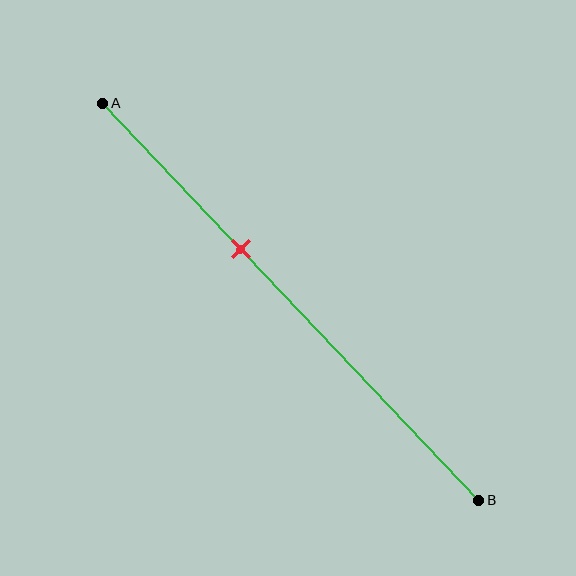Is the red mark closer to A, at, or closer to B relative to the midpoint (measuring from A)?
The red mark is closer to point A than the midpoint of segment AB.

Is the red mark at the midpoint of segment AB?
No, the mark is at about 35% from A, not at the 50% midpoint.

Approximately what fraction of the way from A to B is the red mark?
The red mark is approximately 35% of the way from A to B.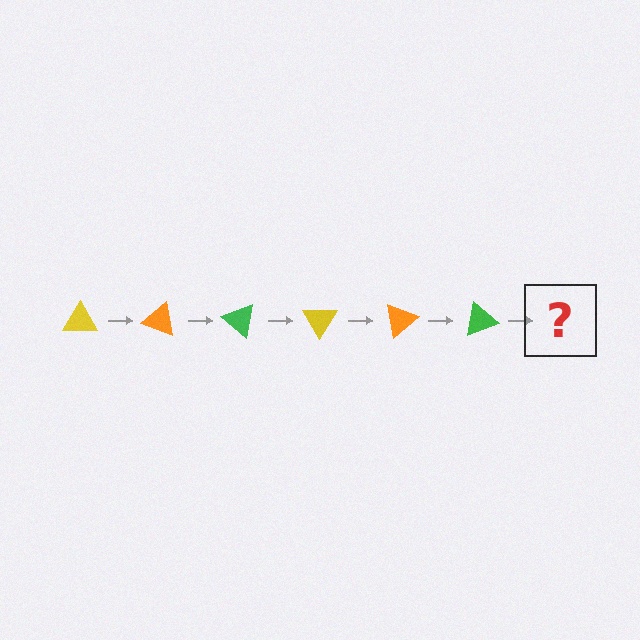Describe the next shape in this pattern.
It should be a yellow triangle, rotated 120 degrees from the start.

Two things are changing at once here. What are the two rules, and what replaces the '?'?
The two rules are that it rotates 20 degrees each step and the color cycles through yellow, orange, and green. The '?' should be a yellow triangle, rotated 120 degrees from the start.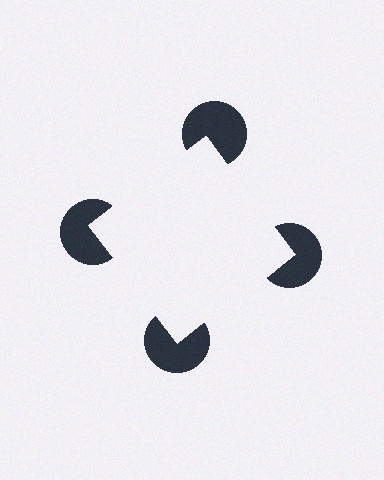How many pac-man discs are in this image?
There are 4 — one at each vertex of the illusory square.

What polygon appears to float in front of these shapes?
An illusory square — its edges are inferred from the aligned wedge cuts in the pac-man discs, not physically drawn.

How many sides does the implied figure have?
4 sides.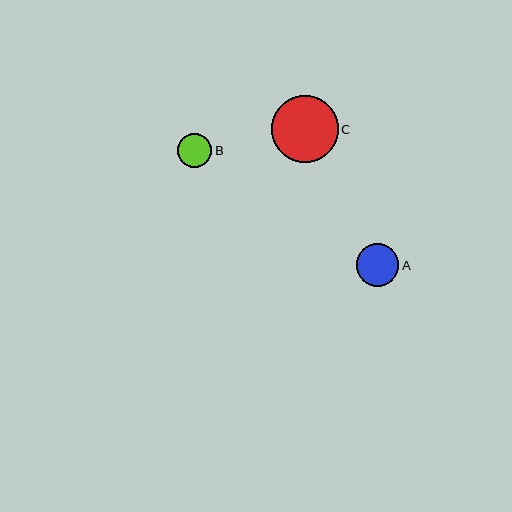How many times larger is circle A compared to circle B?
Circle A is approximately 1.2 times the size of circle B.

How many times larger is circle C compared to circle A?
Circle C is approximately 1.6 times the size of circle A.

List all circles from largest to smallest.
From largest to smallest: C, A, B.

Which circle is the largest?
Circle C is the largest with a size of approximately 67 pixels.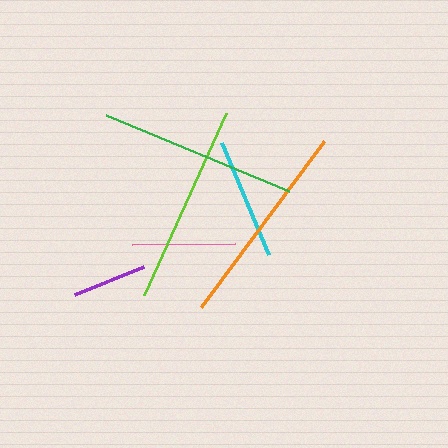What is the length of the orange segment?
The orange segment is approximately 207 pixels long.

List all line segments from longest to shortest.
From longest to shortest: orange, lime, green, cyan, pink, purple.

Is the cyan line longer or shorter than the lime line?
The lime line is longer than the cyan line.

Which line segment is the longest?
The orange line is the longest at approximately 207 pixels.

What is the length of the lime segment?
The lime segment is approximately 200 pixels long.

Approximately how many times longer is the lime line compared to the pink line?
The lime line is approximately 1.9 times the length of the pink line.